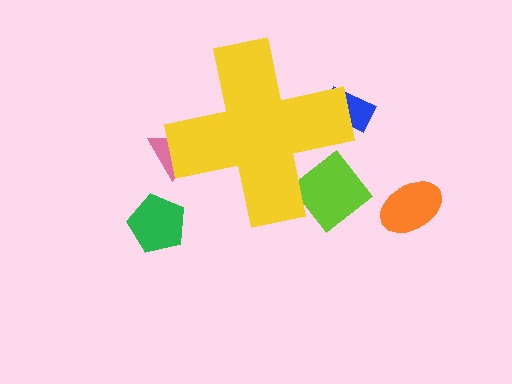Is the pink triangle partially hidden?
Yes, the pink triangle is partially hidden behind the yellow cross.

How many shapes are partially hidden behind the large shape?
3 shapes are partially hidden.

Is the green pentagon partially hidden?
No, the green pentagon is fully visible.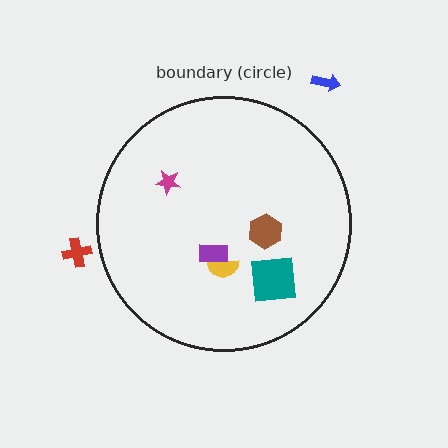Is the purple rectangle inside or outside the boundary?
Inside.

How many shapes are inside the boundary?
5 inside, 2 outside.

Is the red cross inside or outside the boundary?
Outside.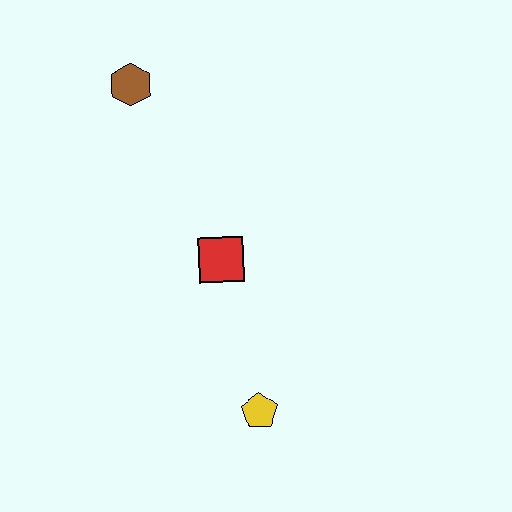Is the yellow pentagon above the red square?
No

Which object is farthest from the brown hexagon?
The yellow pentagon is farthest from the brown hexagon.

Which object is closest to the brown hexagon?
The red square is closest to the brown hexagon.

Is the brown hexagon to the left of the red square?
Yes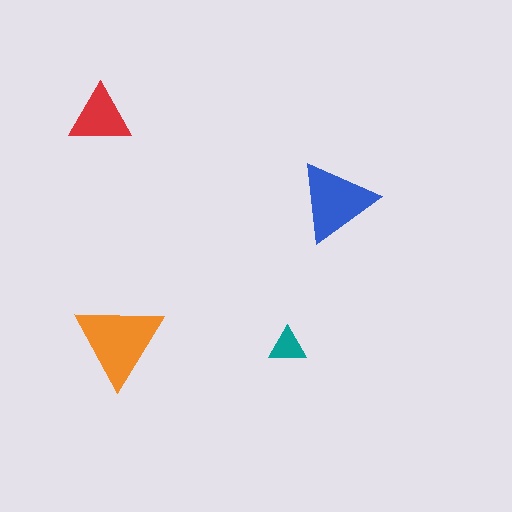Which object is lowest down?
The teal triangle is bottommost.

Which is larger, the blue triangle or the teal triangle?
The blue one.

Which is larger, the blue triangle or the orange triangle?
The orange one.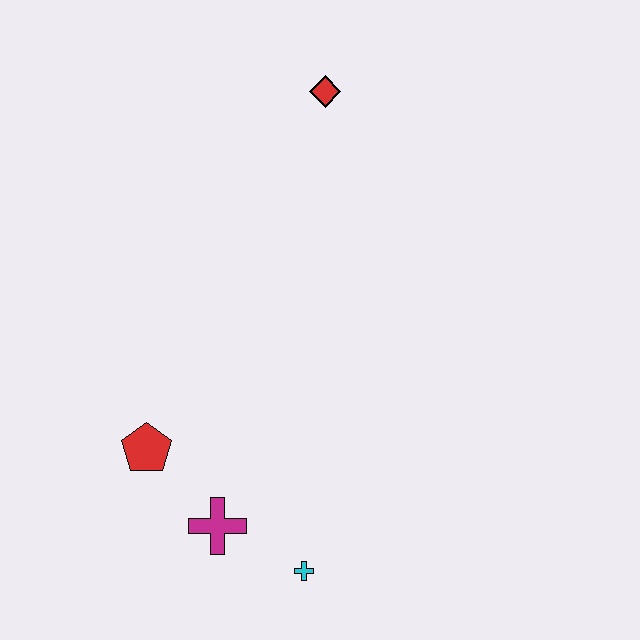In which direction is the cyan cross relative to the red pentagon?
The cyan cross is to the right of the red pentagon.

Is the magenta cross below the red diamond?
Yes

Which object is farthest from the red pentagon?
The red diamond is farthest from the red pentagon.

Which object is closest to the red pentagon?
The magenta cross is closest to the red pentagon.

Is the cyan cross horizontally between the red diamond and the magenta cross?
Yes